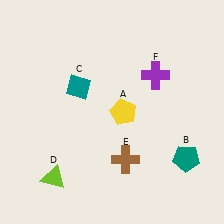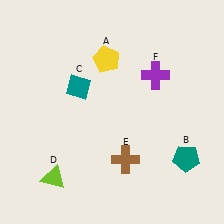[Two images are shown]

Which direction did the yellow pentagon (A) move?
The yellow pentagon (A) moved up.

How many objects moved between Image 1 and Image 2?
1 object moved between the two images.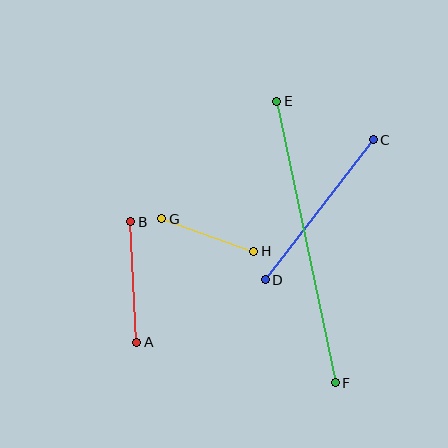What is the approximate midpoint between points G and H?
The midpoint is at approximately (208, 235) pixels.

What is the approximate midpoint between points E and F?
The midpoint is at approximately (306, 242) pixels.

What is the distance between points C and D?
The distance is approximately 177 pixels.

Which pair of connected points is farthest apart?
Points E and F are farthest apart.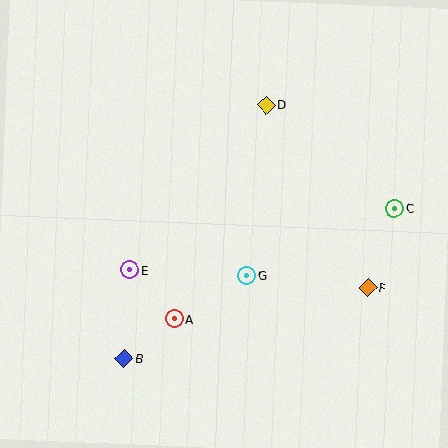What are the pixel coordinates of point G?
Point G is at (247, 275).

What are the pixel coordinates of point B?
Point B is at (124, 358).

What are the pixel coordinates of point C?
Point C is at (394, 208).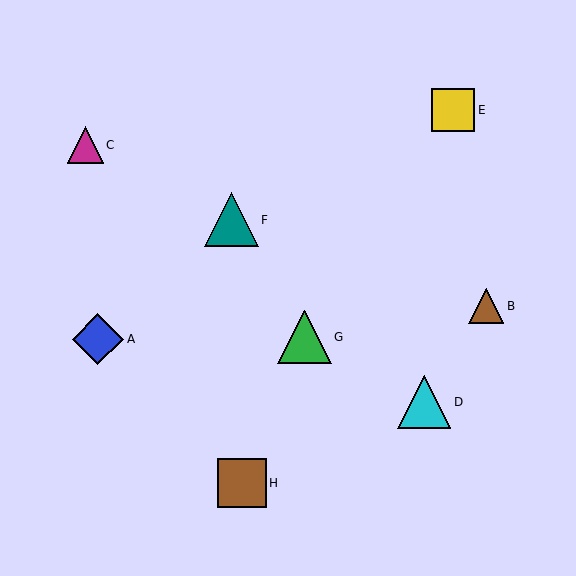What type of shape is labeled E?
Shape E is a yellow square.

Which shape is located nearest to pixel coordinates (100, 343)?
The blue diamond (labeled A) at (98, 339) is nearest to that location.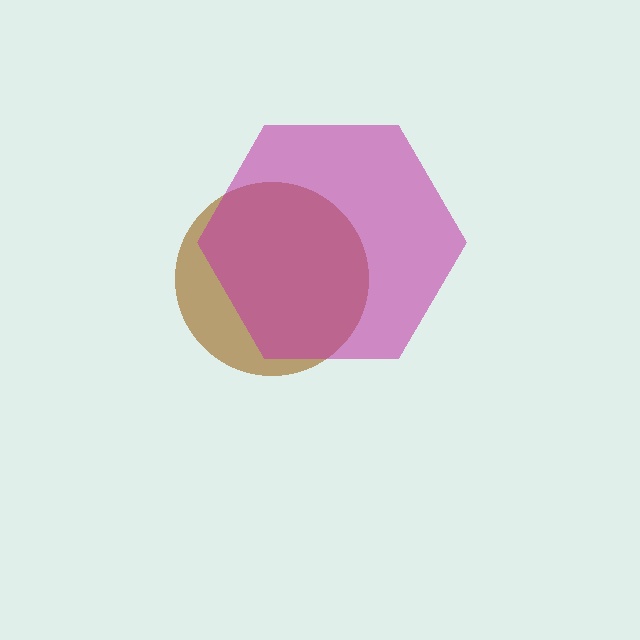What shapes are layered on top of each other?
The layered shapes are: a brown circle, a magenta hexagon.